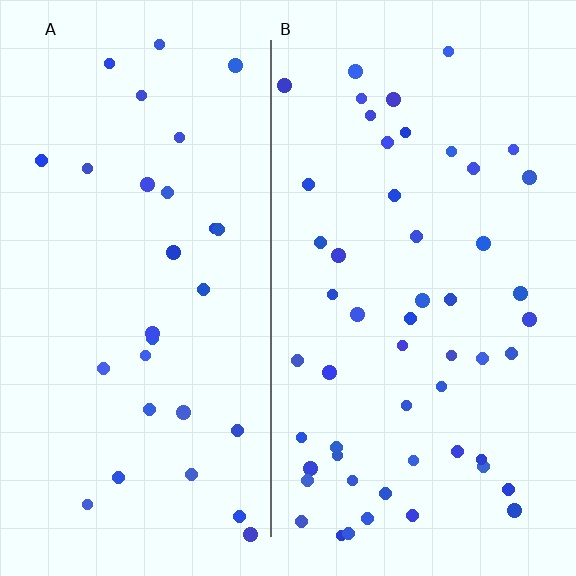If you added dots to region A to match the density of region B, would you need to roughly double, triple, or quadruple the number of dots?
Approximately double.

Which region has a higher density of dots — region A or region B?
B (the right).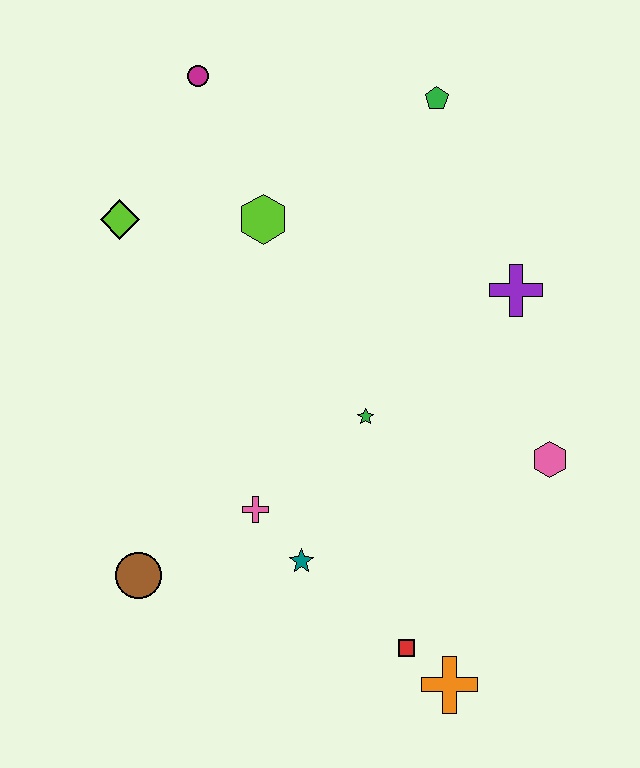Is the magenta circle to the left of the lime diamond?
No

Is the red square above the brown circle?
No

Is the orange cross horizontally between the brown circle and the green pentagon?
No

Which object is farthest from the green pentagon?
The orange cross is farthest from the green pentagon.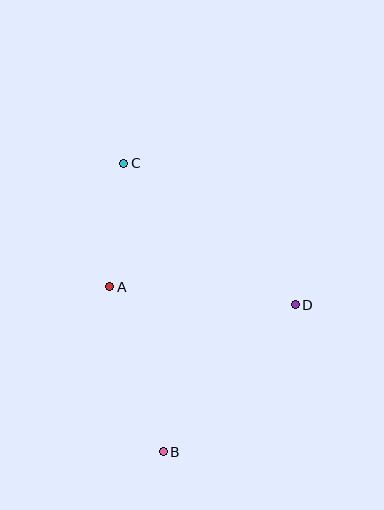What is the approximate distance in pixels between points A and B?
The distance between A and B is approximately 173 pixels.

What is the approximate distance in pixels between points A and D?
The distance between A and D is approximately 187 pixels.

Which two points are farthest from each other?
Points B and C are farthest from each other.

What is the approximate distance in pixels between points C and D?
The distance between C and D is approximately 222 pixels.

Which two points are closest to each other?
Points A and C are closest to each other.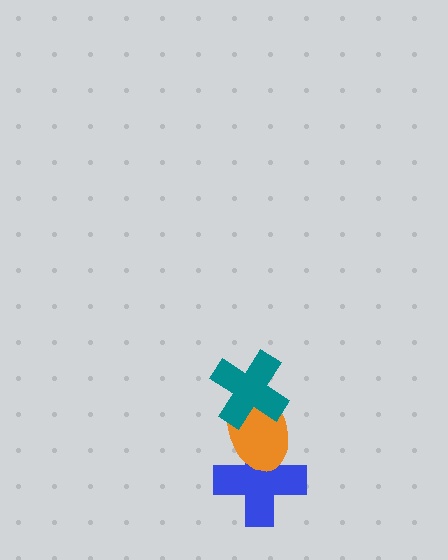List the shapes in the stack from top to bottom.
From top to bottom: the teal cross, the orange ellipse, the blue cross.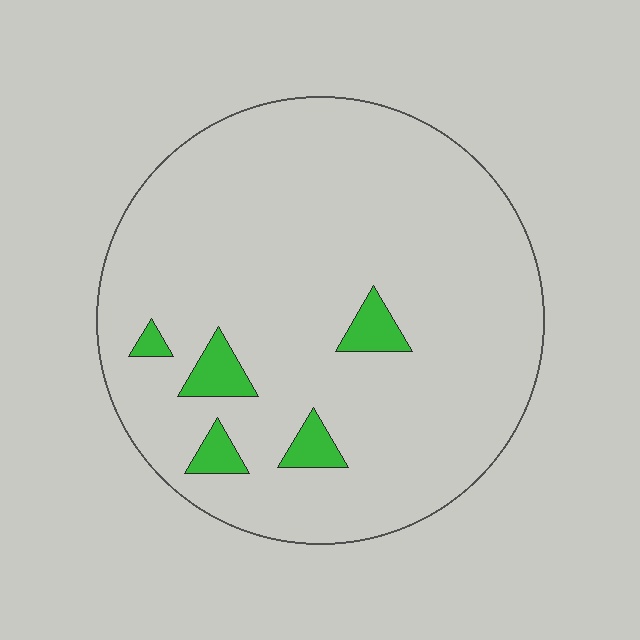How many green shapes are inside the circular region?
5.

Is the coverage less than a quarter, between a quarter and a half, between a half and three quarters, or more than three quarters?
Less than a quarter.